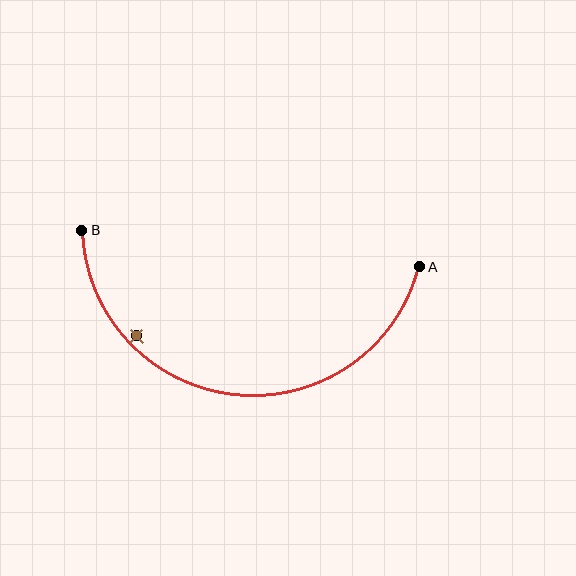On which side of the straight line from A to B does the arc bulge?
The arc bulges below the straight line connecting A and B.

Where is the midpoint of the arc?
The arc midpoint is the point on the curve farthest from the straight line joining A and B. It sits below that line.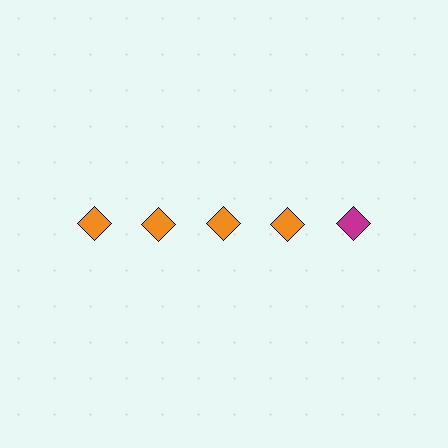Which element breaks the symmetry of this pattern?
The magenta diamond in the top row, rightmost column breaks the symmetry. All other shapes are orange diamonds.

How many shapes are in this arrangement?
There are 5 shapes arranged in a grid pattern.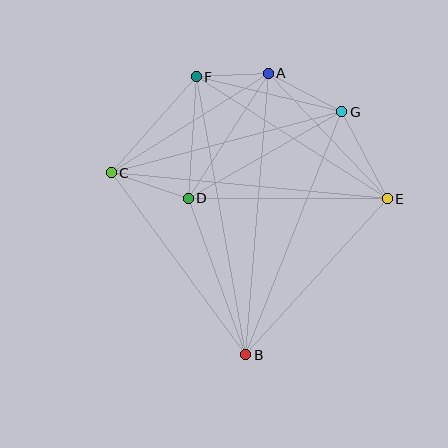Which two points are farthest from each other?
Points B and F are farthest from each other.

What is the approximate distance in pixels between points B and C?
The distance between B and C is approximately 226 pixels.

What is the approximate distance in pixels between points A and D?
The distance between A and D is approximately 148 pixels.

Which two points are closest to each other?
Points A and F are closest to each other.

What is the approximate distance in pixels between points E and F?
The distance between E and F is approximately 227 pixels.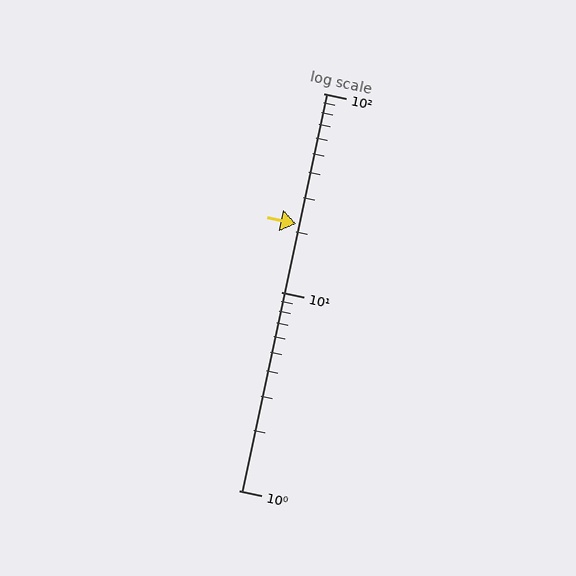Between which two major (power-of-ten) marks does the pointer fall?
The pointer is between 10 and 100.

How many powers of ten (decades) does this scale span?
The scale spans 2 decades, from 1 to 100.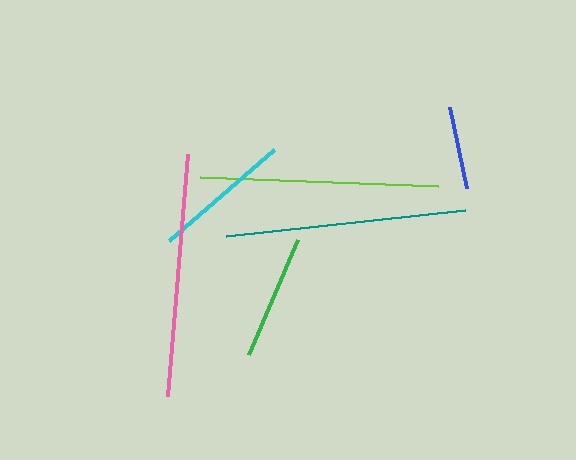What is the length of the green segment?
The green segment is approximately 125 pixels long.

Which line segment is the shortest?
The blue line is the shortest at approximately 83 pixels.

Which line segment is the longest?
The pink line is the longest at approximately 243 pixels.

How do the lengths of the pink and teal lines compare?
The pink and teal lines are approximately the same length.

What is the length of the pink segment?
The pink segment is approximately 243 pixels long.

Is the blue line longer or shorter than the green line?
The green line is longer than the blue line.